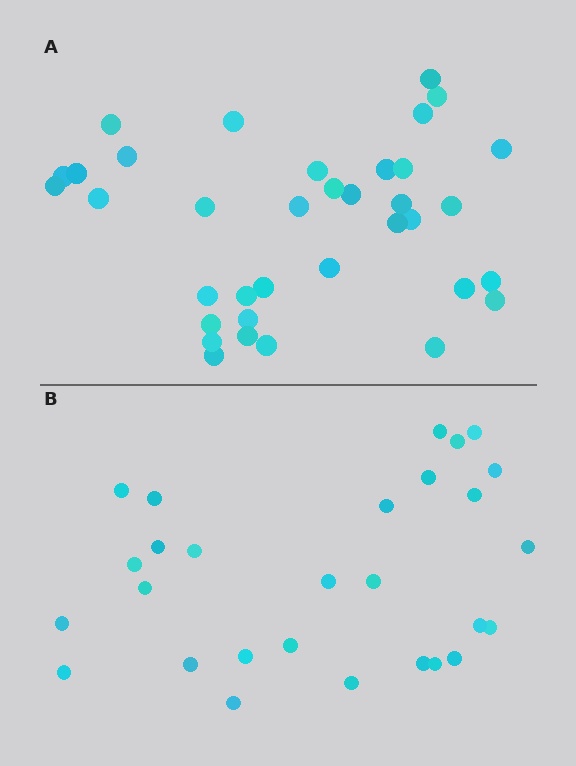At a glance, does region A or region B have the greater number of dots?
Region A (the top region) has more dots.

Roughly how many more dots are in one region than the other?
Region A has roughly 8 or so more dots than region B.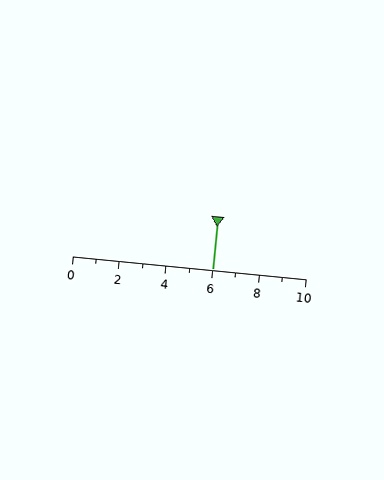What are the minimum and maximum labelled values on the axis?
The axis runs from 0 to 10.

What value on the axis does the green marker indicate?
The marker indicates approximately 6.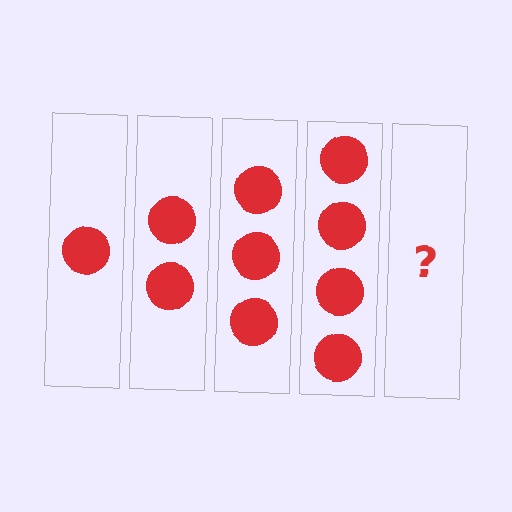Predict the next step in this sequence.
The next step is 5 circles.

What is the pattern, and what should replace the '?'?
The pattern is that each step adds one more circle. The '?' should be 5 circles.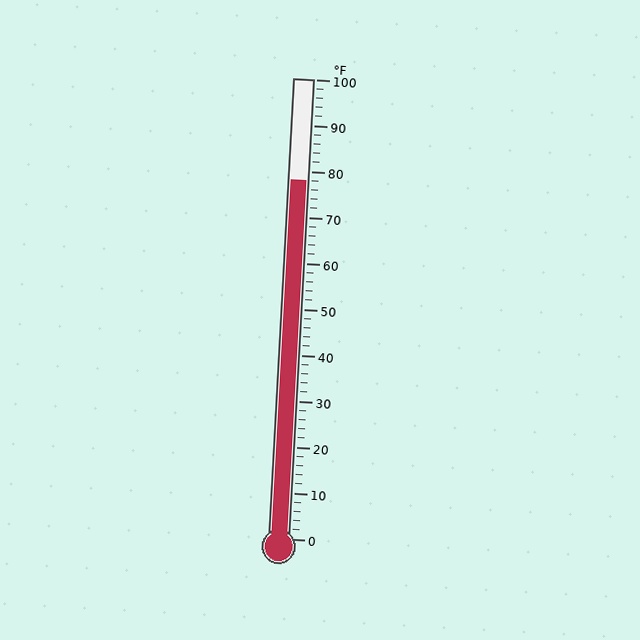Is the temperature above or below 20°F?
The temperature is above 20°F.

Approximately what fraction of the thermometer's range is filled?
The thermometer is filled to approximately 80% of its range.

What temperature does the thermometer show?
The thermometer shows approximately 78°F.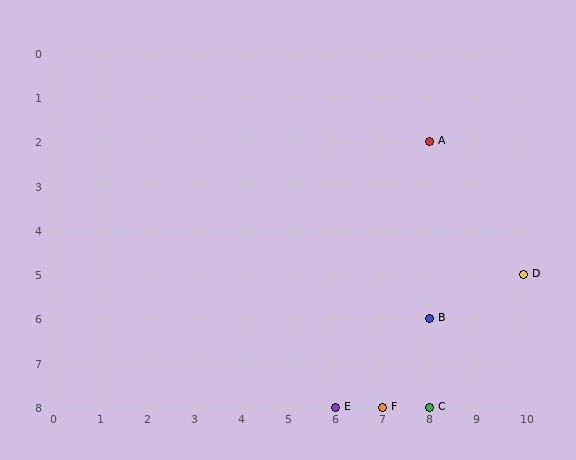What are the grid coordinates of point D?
Point D is at grid coordinates (10, 5).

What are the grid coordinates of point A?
Point A is at grid coordinates (8, 2).